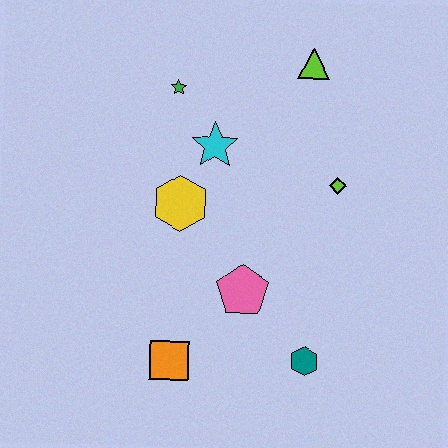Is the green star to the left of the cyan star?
Yes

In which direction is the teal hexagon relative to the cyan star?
The teal hexagon is below the cyan star.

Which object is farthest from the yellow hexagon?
The teal hexagon is farthest from the yellow hexagon.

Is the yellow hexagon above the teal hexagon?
Yes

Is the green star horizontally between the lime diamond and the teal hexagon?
No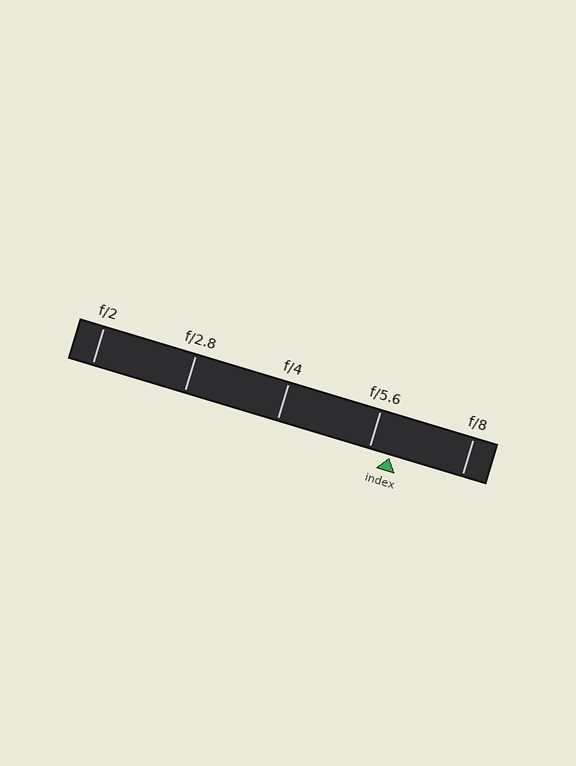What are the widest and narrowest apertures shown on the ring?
The widest aperture shown is f/2 and the narrowest is f/8.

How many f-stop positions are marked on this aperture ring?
There are 5 f-stop positions marked.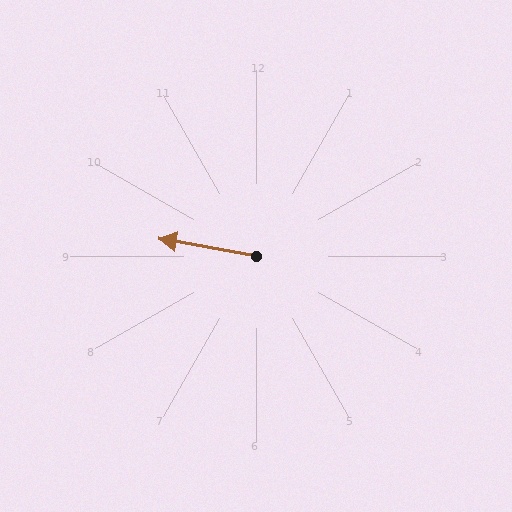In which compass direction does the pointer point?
West.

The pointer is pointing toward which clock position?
Roughly 9 o'clock.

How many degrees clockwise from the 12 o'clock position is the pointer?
Approximately 280 degrees.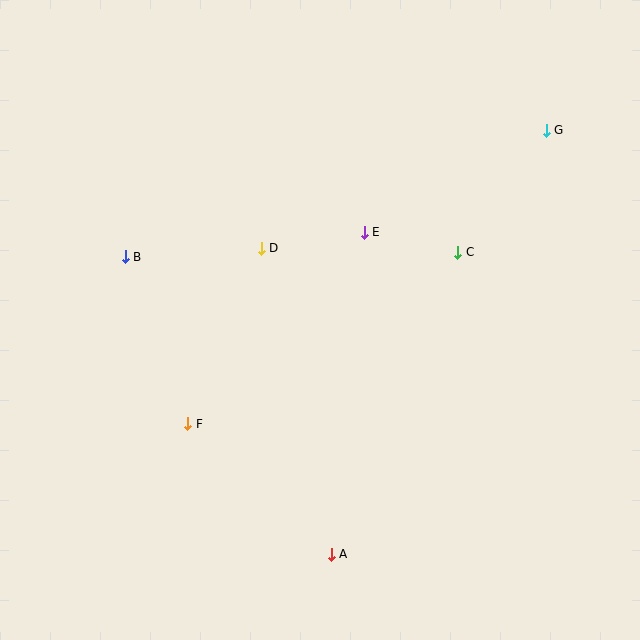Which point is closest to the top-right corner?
Point G is closest to the top-right corner.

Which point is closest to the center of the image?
Point D at (261, 248) is closest to the center.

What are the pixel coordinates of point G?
Point G is at (546, 130).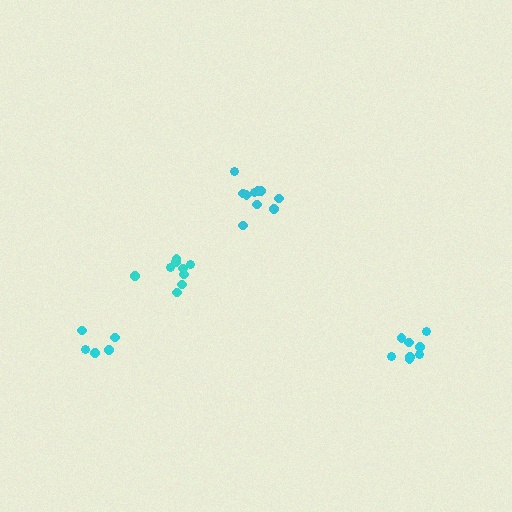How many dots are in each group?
Group 1: 9 dots, Group 2: 10 dots, Group 3: 8 dots, Group 4: 5 dots (32 total).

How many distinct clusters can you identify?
There are 4 distinct clusters.